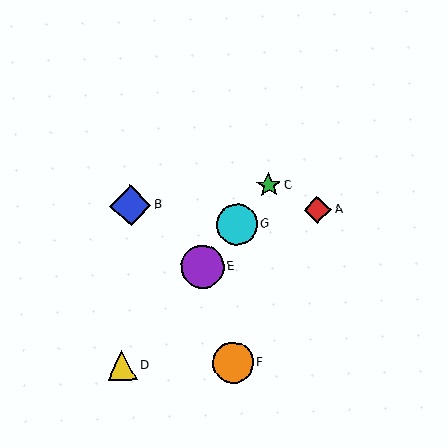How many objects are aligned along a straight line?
4 objects (C, D, E, G) are aligned along a straight line.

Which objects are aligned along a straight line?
Objects C, D, E, G are aligned along a straight line.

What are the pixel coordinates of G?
Object G is at (237, 225).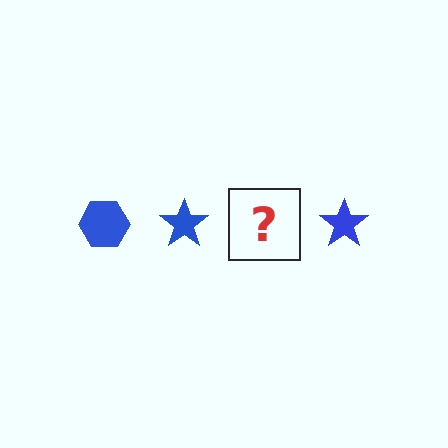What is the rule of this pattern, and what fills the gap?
The rule is that the pattern cycles through hexagon, star shapes in blue. The gap should be filled with a blue hexagon.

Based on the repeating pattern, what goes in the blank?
The blank should be a blue hexagon.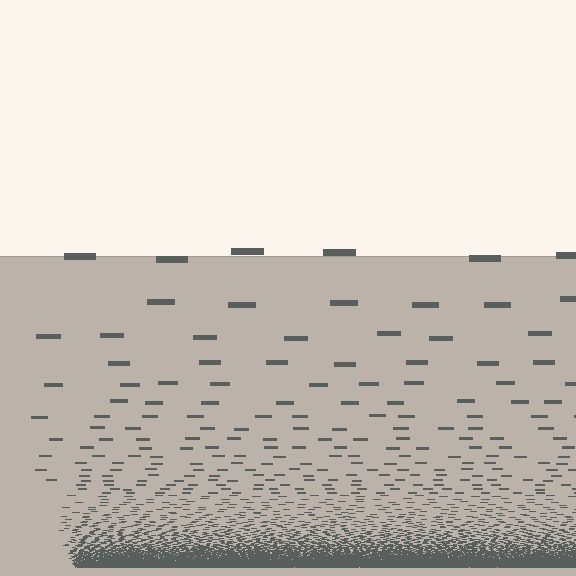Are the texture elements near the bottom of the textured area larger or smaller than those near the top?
Smaller. The gradient is inverted — elements near the bottom are smaller and denser.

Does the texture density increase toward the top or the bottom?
Density increases toward the bottom.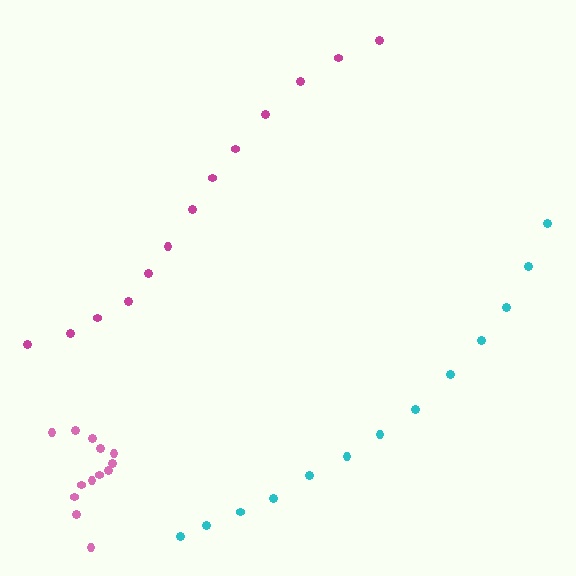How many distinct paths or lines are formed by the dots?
There are 3 distinct paths.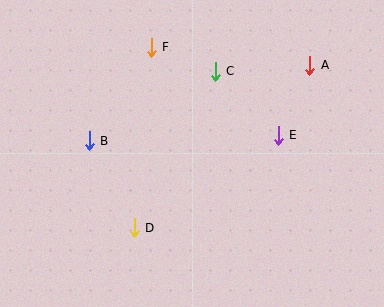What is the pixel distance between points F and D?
The distance between F and D is 181 pixels.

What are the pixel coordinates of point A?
Point A is at (310, 65).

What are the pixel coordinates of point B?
Point B is at (89, 141).